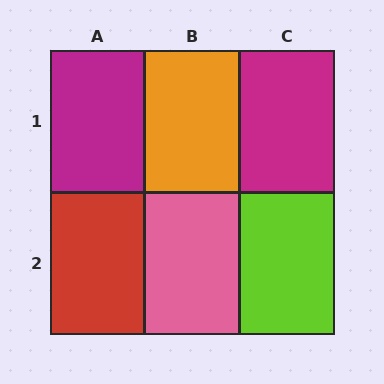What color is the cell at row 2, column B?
Pink.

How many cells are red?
1 cell is red.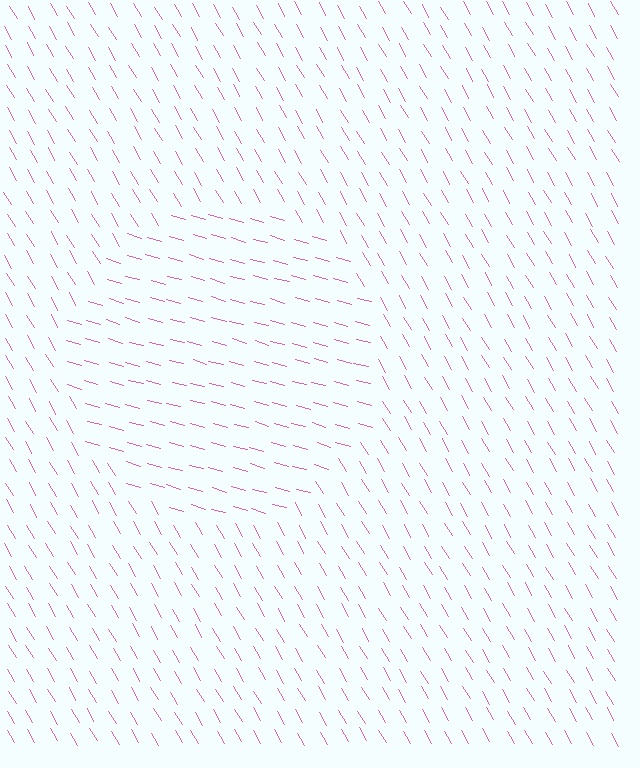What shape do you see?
I see a circle.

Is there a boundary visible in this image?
Yes, there is a texture boundary formed by a change in line orientation.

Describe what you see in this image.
The image is filled with small pink line segments. A circle region in the image has lines oriented differently from the surrounding lines, creating a visible texture boundary.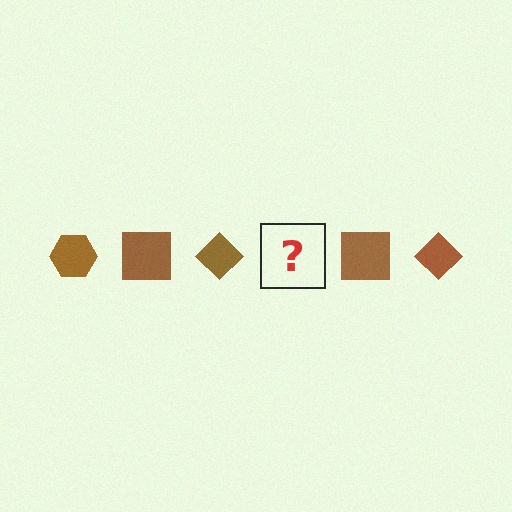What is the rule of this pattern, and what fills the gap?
The rule is that the pattern cycles through hexagon, square, diamond shapes in brown. The gap should be filled with a brown hexagon.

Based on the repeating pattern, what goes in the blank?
The blank should be a brown hexagon.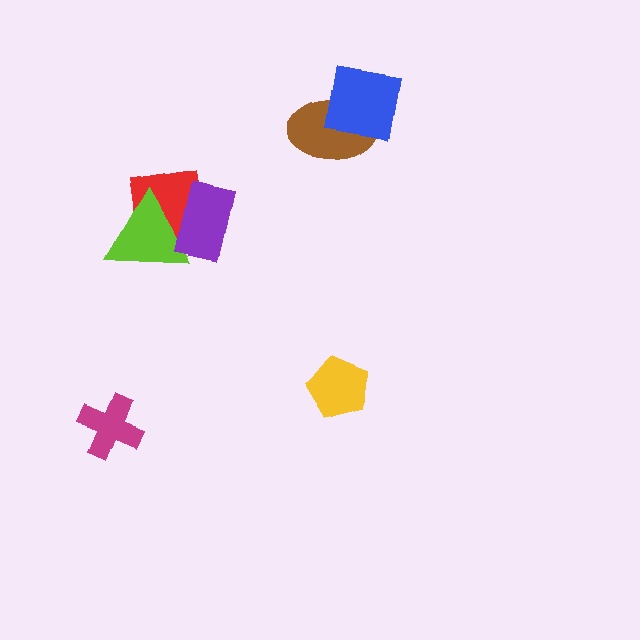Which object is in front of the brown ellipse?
The blue square is in front of the brown ellipse.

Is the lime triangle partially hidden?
Yes, it is partially covered by another shape.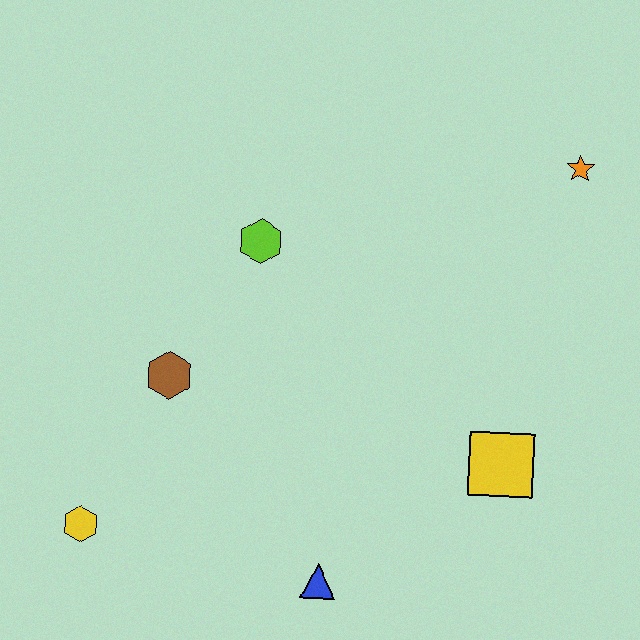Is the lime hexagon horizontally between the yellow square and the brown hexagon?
Yes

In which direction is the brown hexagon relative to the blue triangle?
The brown hexagon is above the blue triangle.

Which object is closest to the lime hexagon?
The brown hexagon is closest to the lime hexagon.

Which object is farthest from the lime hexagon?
The blue triangle is farthest from the lime hexagon.